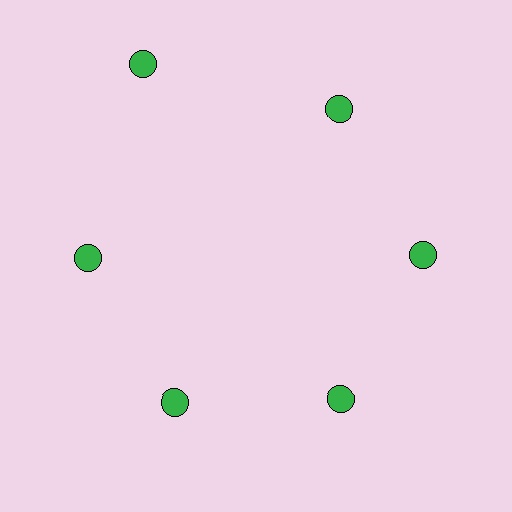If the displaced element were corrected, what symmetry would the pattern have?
It would have 6-fold rotational symmetry — the pattern would map onto itself every 60 degrees.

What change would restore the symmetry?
The symmetry would be restored by moving it inward, back onto the ring so that all 6 circles sit at equal angles and equal distance from the center.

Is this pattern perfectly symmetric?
No. The 6 green circles are arranged in a ring, but one element near the 11 o'clock position is pushed outward from the center, breaking the 6-fold rotational symmetry.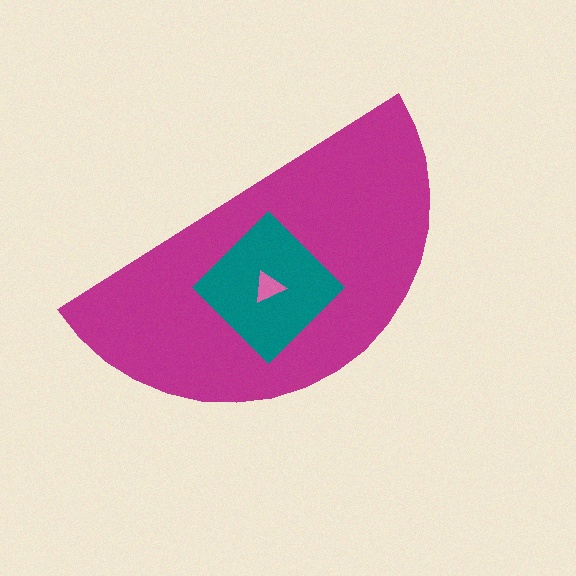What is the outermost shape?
The magenta semicircle.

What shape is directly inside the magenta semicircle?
The teal diamond.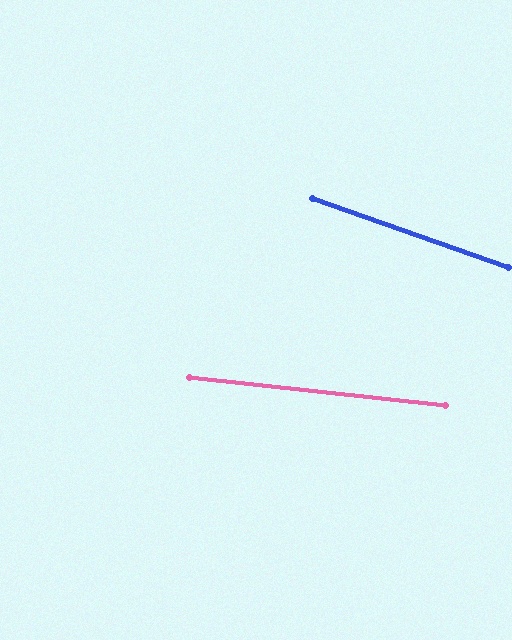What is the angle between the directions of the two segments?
Approximately 13 degrees.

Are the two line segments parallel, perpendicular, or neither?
Neither parallel nor perpendicular — they differ by about 13°.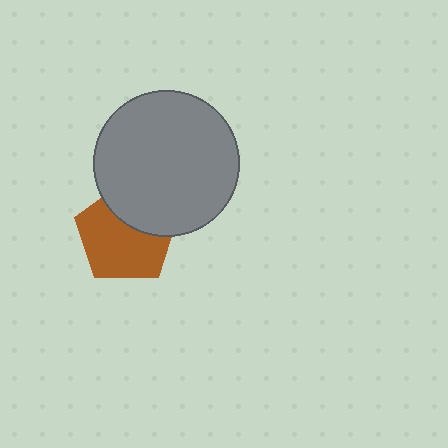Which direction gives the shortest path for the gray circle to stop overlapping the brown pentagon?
Moving up gives the shortest separation.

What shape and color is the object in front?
The object in front is a gray circle.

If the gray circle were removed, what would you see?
You would see the complete brown pentagon.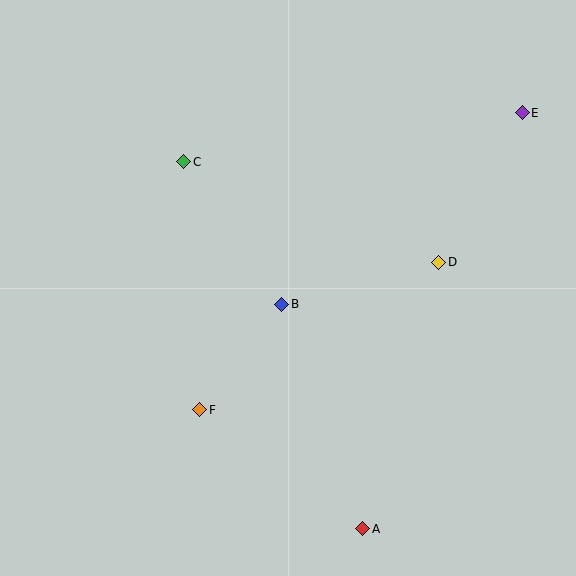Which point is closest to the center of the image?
Point B at (282, 304) is closest to the center.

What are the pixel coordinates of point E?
Point E is at (522, 113).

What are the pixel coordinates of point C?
Point C is at (183, 162).